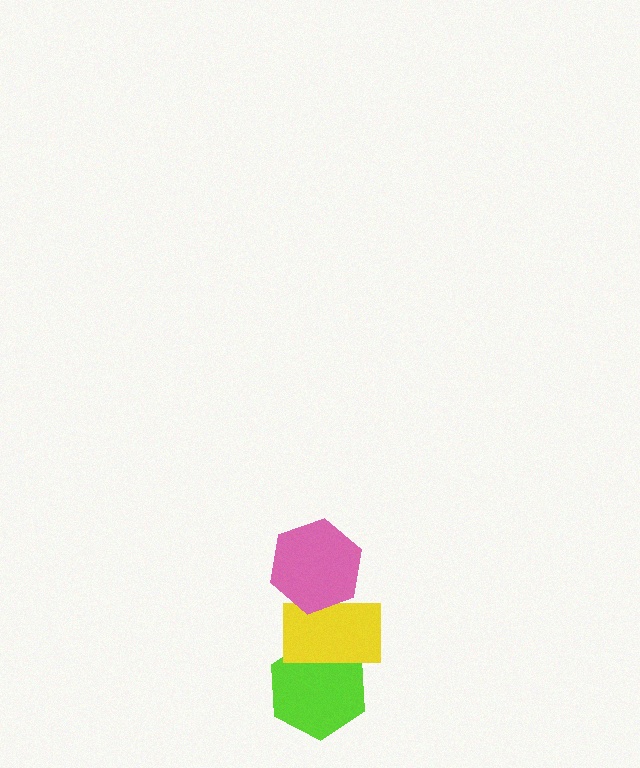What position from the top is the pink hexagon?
The pink hexagon is 1st from the top.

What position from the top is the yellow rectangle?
The yellow rectangle is 2nd from the top.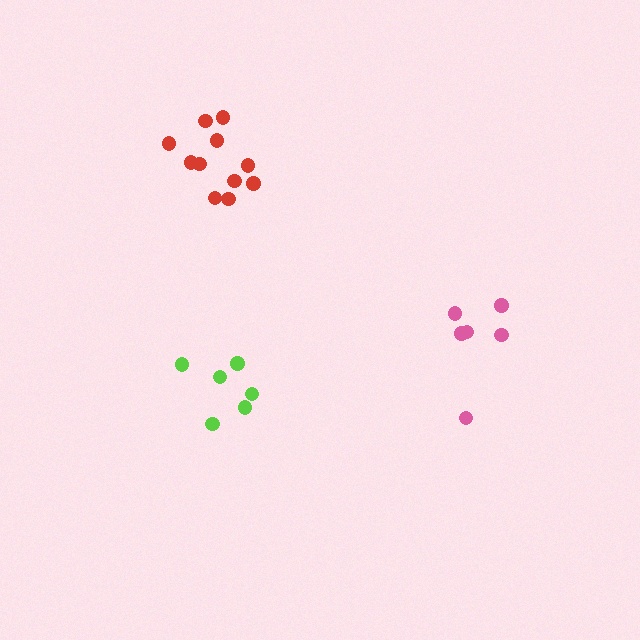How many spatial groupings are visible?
There are 3 spatial groupings.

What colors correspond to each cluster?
The clusters are colored: lime, red, pink.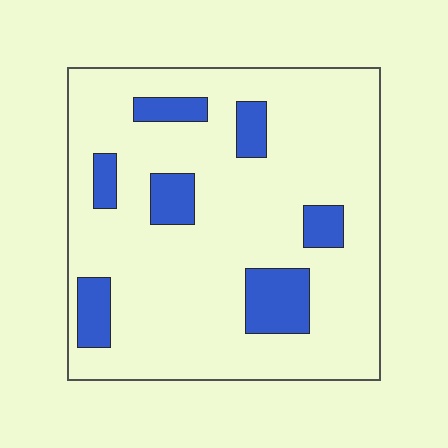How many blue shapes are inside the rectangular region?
7.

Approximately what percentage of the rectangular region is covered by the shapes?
Approximately 15%.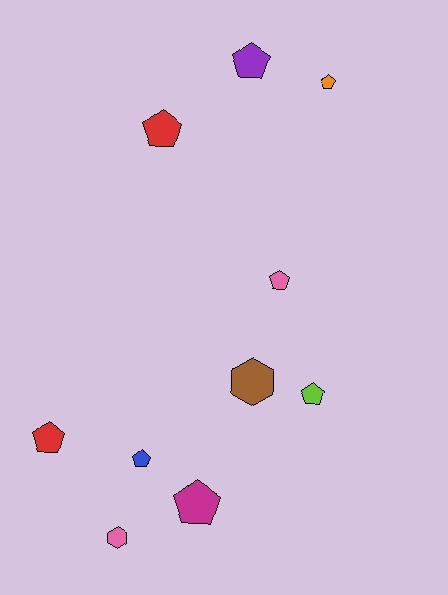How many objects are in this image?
There are 10 objects.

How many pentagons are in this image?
There are 8 pentagons.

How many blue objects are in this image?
There is 1 blue object.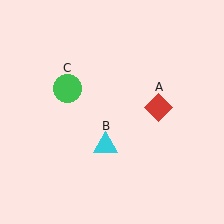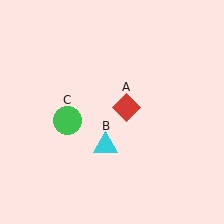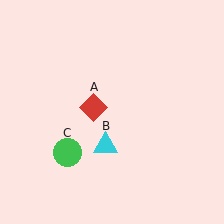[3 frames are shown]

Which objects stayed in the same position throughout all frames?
Cyan triangle (object B) remained stationary.